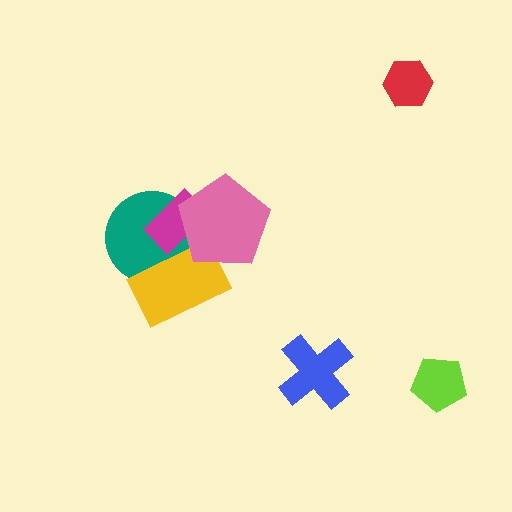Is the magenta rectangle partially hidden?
Yes, it is partially covered by another shape.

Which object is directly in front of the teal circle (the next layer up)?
The magenta rectangle is directly in front of the teal circle.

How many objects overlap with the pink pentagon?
3 objects overlap with the pink pentagon.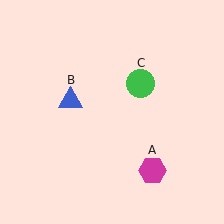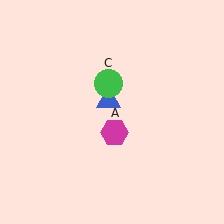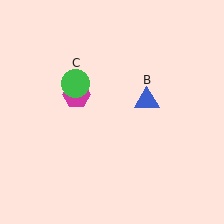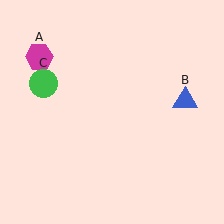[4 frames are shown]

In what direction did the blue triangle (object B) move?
The blue triangle (object B) moved right.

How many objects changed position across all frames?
3 objects changed position: magenta hexagon (object A), blue triangle (object B), green circle (object C).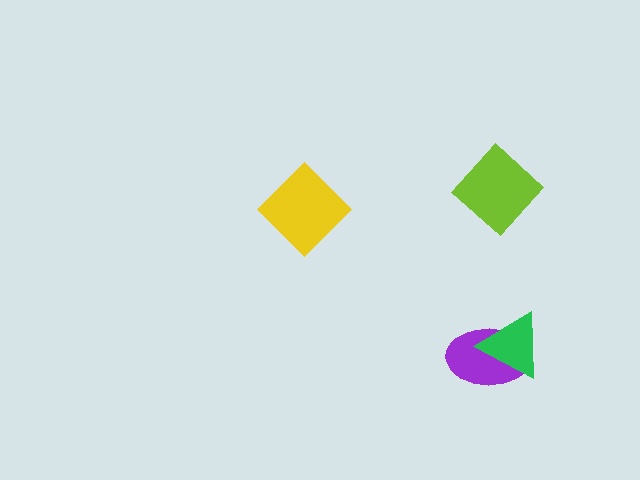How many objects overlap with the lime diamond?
0 objects overlap with the lime diamond.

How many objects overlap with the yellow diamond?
0 objects overlap with the yellow diamond.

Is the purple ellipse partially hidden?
Yes, it is partially covered by another shape.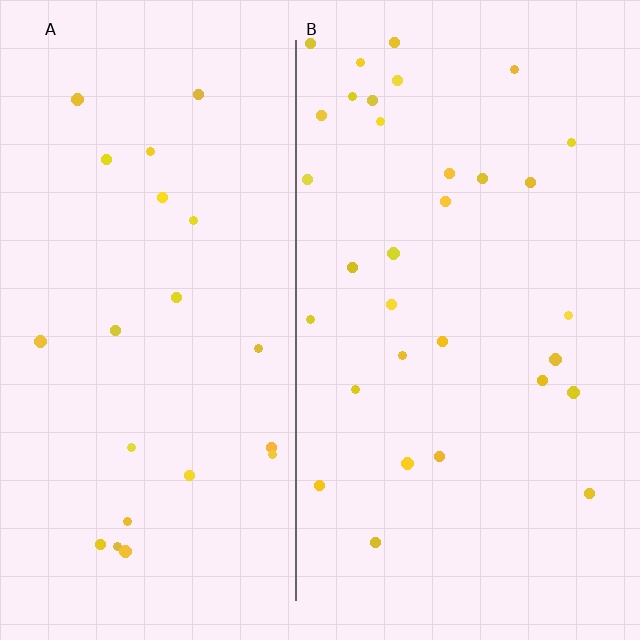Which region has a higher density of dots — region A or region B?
B (the right).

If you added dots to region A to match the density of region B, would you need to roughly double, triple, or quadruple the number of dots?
Approximately double.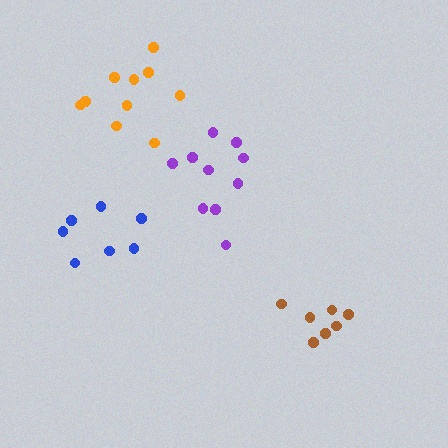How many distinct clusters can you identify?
There are 4 distinct clusters.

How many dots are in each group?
Group 1: 7 dots, Group 2: 10 dots, Group 3: 7 dots, Group 4: 10 dots (34 total).